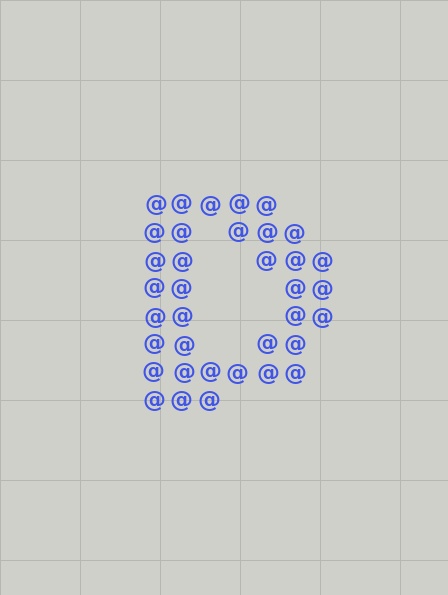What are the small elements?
The small elements are at signs.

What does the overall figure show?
The overall figure shows the letter D.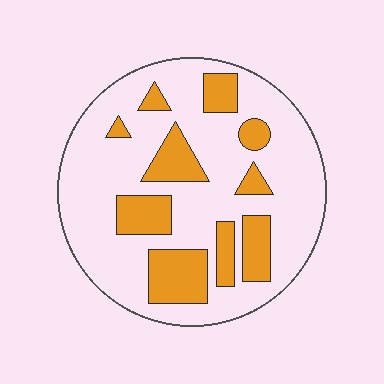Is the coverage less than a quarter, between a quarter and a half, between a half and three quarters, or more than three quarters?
Between a quarter and a half.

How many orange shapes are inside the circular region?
10.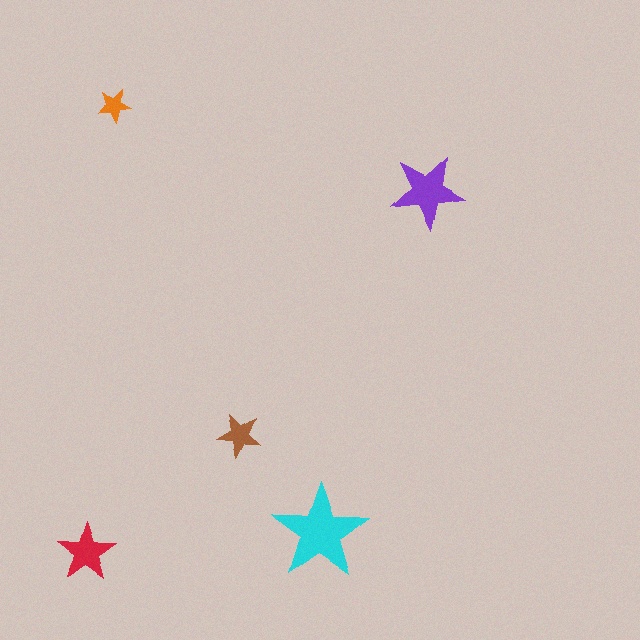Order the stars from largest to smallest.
the cyan one, the purple one, the red one, the brown one, the orange one.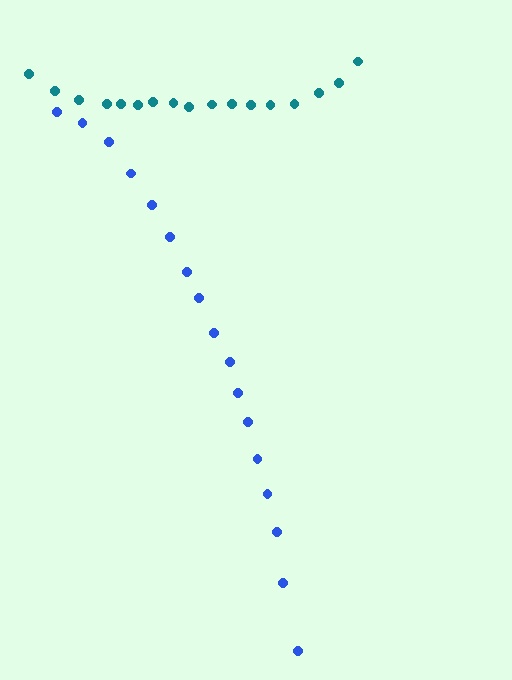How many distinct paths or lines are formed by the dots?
There are 2 distinct paths.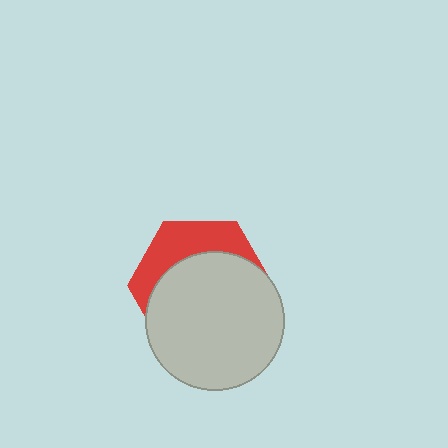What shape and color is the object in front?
The object in front is a light gray circle.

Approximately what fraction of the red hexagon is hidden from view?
Roughly 68% of the red hexagon is hidden behind the light gray circle.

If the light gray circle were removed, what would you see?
You would see the complete red hexagon.